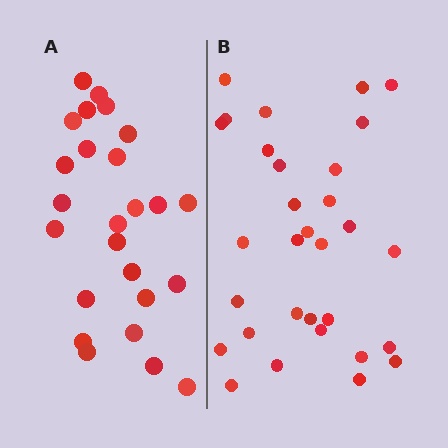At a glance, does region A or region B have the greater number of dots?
Region B (the right region) has more dots.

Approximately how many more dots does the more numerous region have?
Region B has about 6 more dots than region A.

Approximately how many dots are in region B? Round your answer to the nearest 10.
About 30 dots. (The exact count is 31, which rounds to 30.)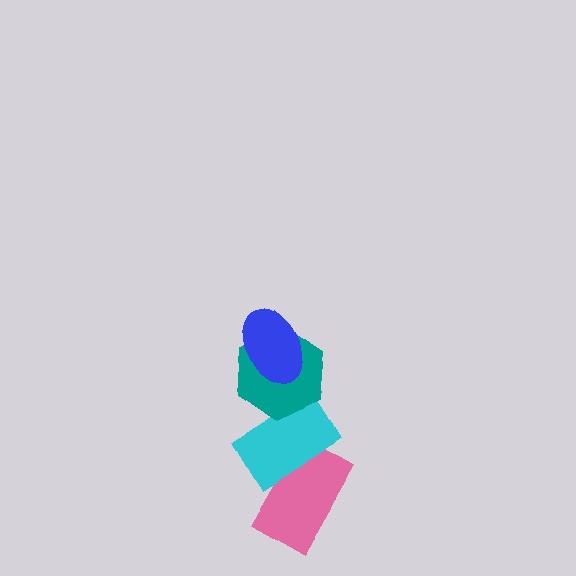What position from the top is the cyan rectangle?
The cyan rectangle is 3rd from the top.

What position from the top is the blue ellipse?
The blue ellipse is 1st from the top.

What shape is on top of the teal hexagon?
The blue ellipse is on top of the teal hexagon.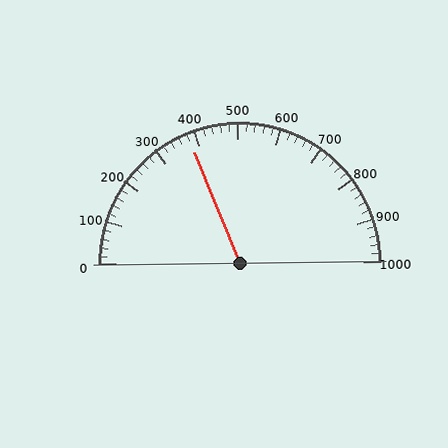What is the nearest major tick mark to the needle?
The nearest major tick mark is 400.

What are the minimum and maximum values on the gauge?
The gauge ranges from 0 to 1000.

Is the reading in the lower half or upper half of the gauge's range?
The reading is in the lower half of the range (0 to 1000).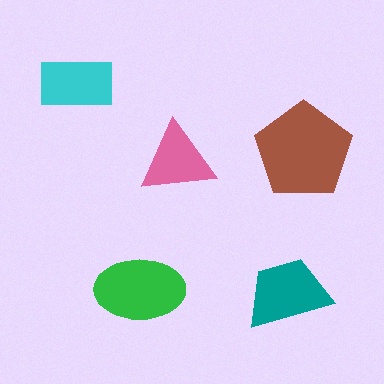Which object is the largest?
The brown pentagon.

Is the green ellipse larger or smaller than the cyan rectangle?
Larger.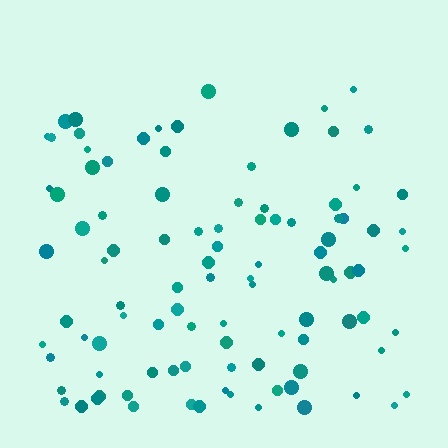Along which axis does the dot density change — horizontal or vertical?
Vertical.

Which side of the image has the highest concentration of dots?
The bottom.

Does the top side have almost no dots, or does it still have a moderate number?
Still a moderate number, just noticeably fewer than the bottom.